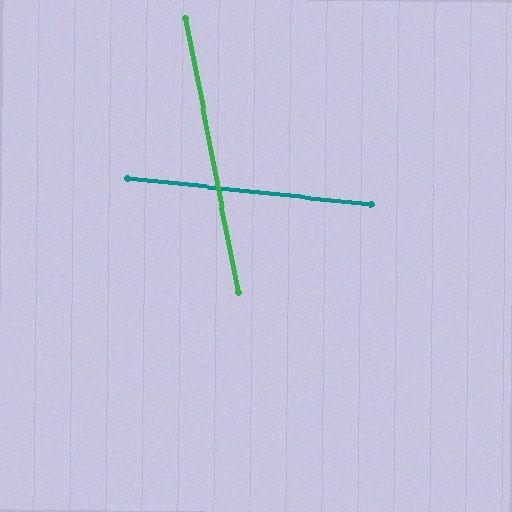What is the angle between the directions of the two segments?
Approximately 73 degrees.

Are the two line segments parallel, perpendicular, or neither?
Neither parallel nor perpendicular — they differ by about 73°.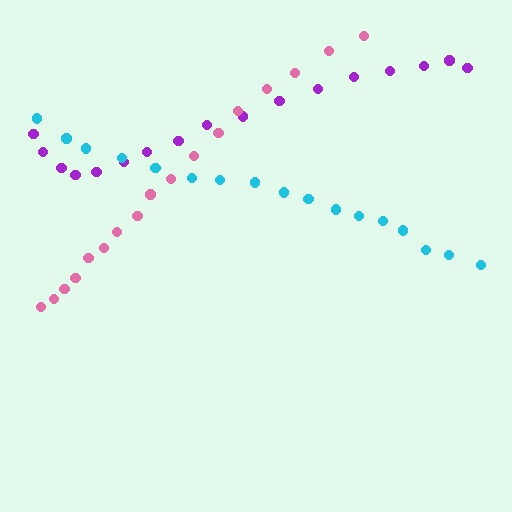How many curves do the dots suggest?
There are 3 distinct paths.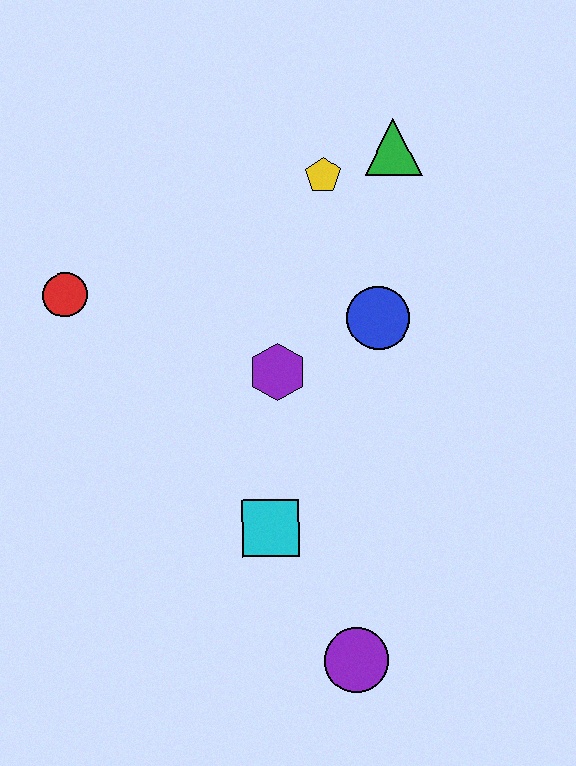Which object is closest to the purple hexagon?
The blue circle is closest to the purple hexagon.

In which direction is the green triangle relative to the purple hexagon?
The green triangle is above the purple hexagon.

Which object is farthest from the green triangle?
The purple circle is farthest from the green triangle.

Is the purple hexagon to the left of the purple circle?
Yes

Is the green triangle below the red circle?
No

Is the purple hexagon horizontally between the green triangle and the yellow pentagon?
No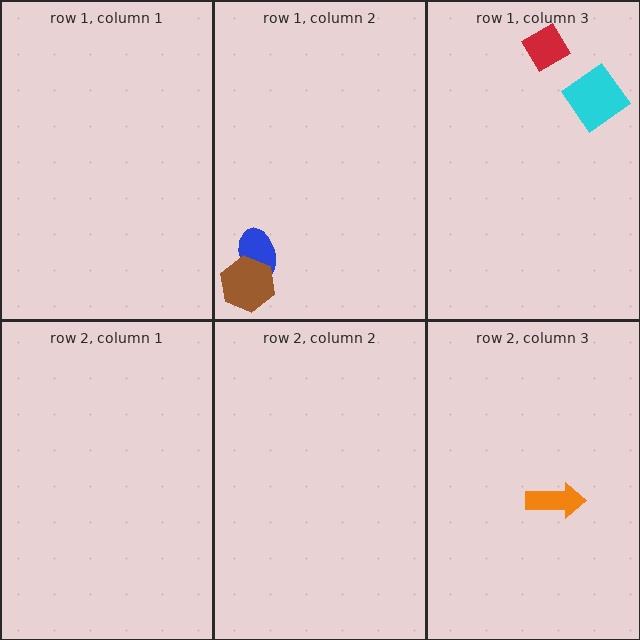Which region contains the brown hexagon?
The row 1, column 2 region.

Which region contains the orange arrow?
The row 2, column 3 region.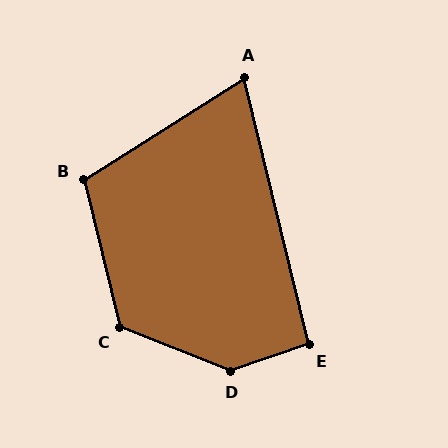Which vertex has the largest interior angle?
D, at approximately 140 degrees.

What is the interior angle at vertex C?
Approximately 125 degrees (obtuse).